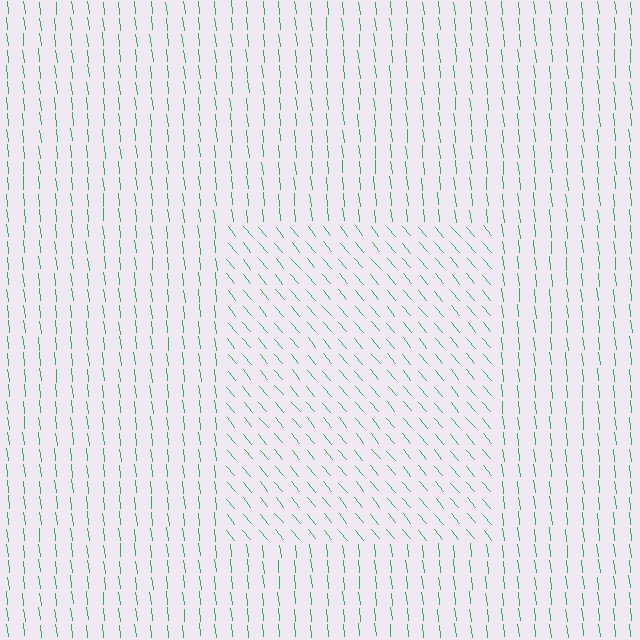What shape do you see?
I see a rectangle.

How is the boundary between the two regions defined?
The boundary is defined purely by a change in line orientation (approximately 33 degrees difference). All lines are the same color and thickness.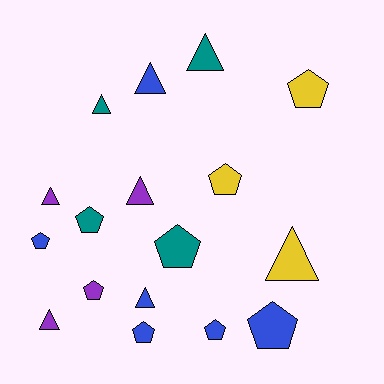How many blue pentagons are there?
There are 4 blue pentagons.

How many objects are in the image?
There are 17 objects.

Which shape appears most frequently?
Pentagon, with 9 objects.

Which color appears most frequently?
Blue, with 6 objects.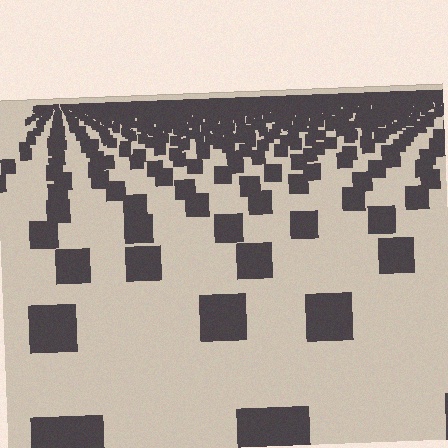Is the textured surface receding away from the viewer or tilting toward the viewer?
The surface is receding away from the viewer. Texture elements get smaller and denser toward the top.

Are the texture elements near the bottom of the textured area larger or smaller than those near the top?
Larger. Near the bottom, elements are closer to the viewer and appear at a bigger on-screen size.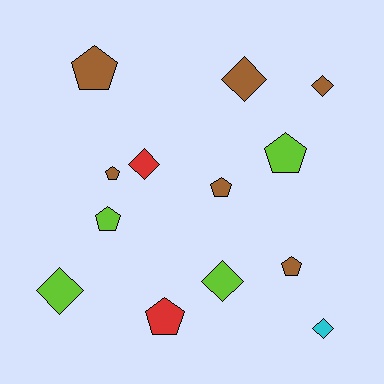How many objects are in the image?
There are 13 objects.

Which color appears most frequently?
Brown, with 6 objects.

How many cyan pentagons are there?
There are no cyan pentagons.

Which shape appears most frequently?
Pentagon, with 7 objects.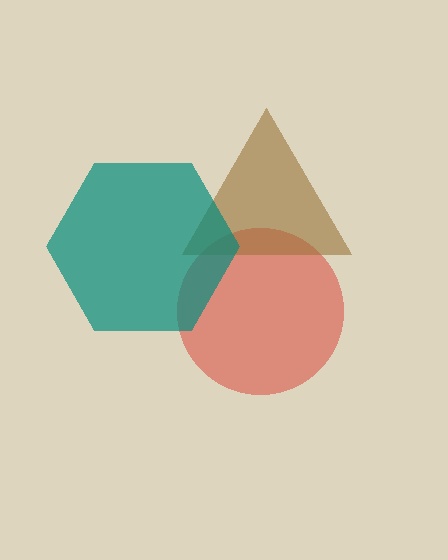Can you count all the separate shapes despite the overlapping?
Yes, there are 3 separate shapes.